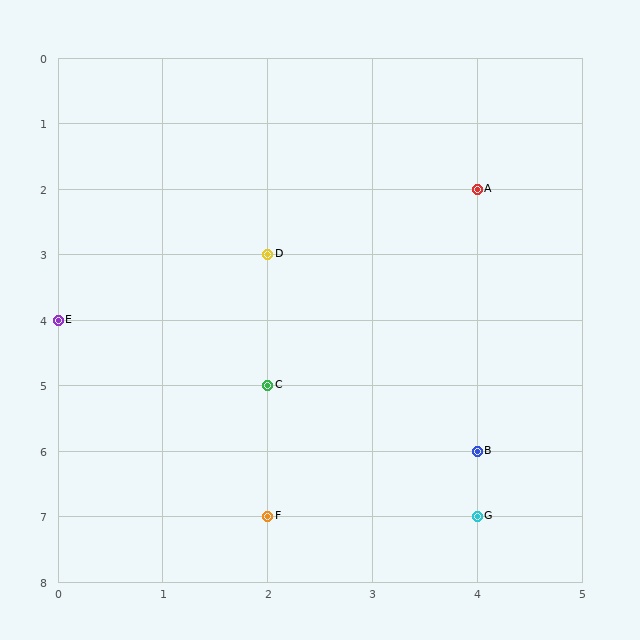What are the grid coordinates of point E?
Point E is at grid coordinates (0, 4).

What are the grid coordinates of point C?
Point C is at grid coordinates (2, 5).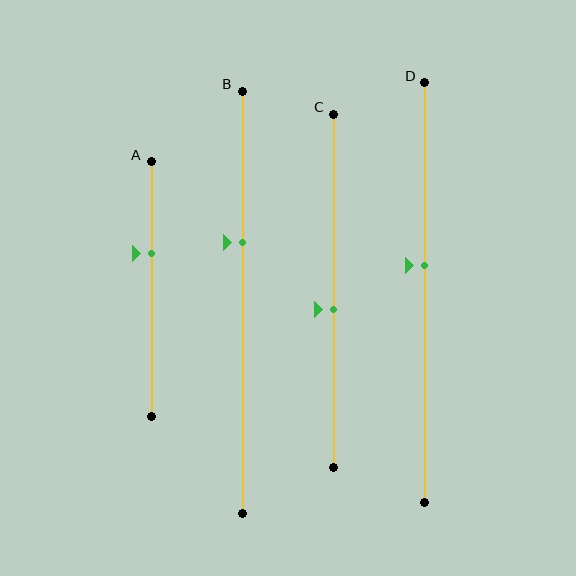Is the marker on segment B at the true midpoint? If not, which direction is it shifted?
No, the marker on segment B is shifted upward by about 14% of the segment length.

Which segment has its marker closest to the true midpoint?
Segment C has its marker closest to the true midpoint.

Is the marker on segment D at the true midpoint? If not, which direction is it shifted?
No, the marker on segment D is shifted upward by about 6% of the segment length.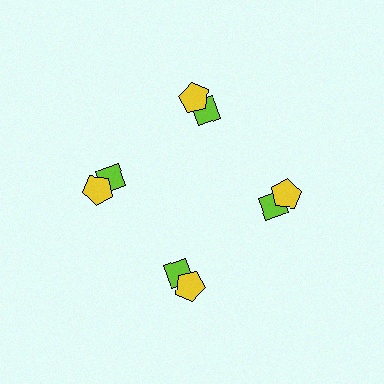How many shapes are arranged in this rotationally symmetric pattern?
There are 8 shapes, arranged in 4 groups of 2.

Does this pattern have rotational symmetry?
Yes, this pattern has 4-fold rotational symmetry. It looks the same after rotating 90 degrees around the center.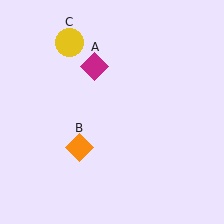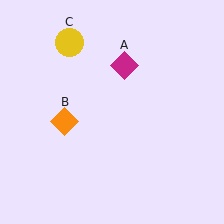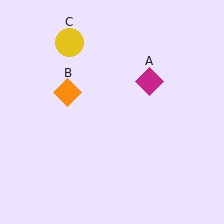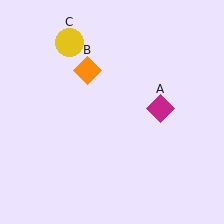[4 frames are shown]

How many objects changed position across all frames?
2 objects changed position: magenta diamond (object A), orange diamond (object B).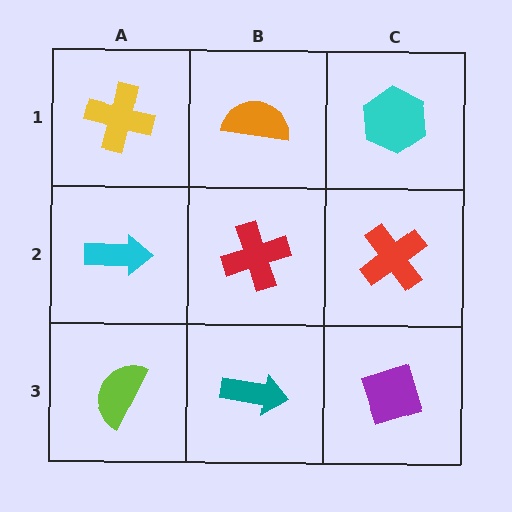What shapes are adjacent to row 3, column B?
A red cross (row 2, column B), a lime semicircle (row 3, column A), a purple diamond (row 3, column C).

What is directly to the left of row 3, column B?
A lime semicircle.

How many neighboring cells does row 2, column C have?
3.